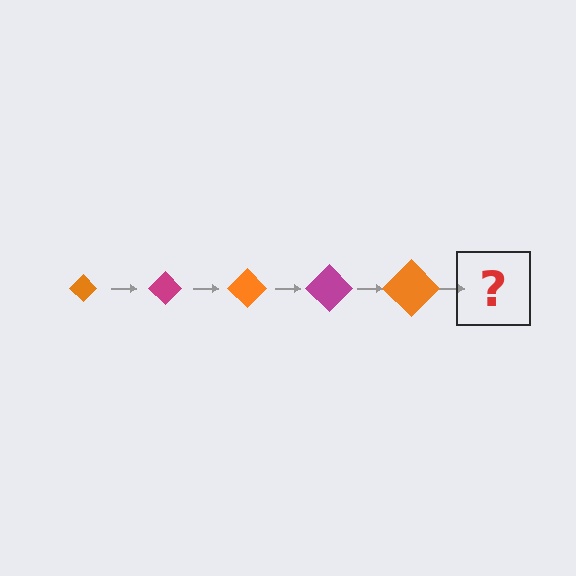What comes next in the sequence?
The next element should be a magenta diamond, larger than the previous one.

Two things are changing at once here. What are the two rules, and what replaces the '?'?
The two rules are that the diamond grows larger each step and the color cycles through orange and magenta. The '?' should be a magenta diamond, larger than the previous one.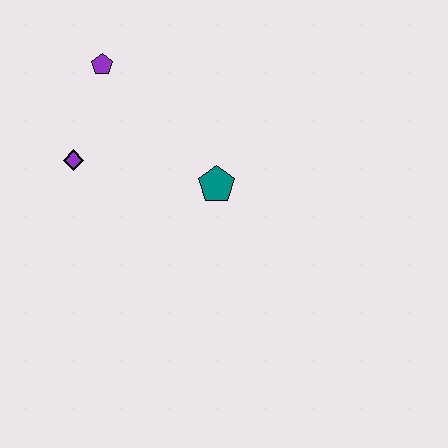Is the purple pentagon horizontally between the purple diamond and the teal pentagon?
Yes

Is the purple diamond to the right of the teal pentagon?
No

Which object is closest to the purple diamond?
The purple pentagon is closest to the purple diamond.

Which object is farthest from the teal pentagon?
The purple pentagon is farthest from the teal pentagon.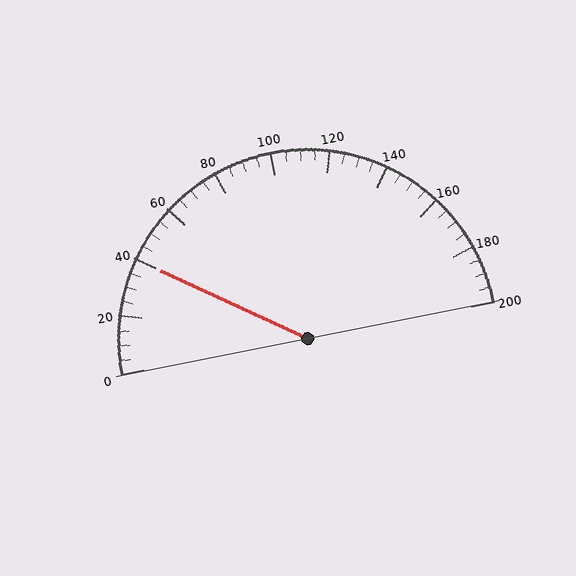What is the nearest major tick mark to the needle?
The nearest major tick mark is 40.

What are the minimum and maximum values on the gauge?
The gauge ranges from 0 to 200.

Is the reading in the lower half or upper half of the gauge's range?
The reading is in the lower half of the range (0 to 200).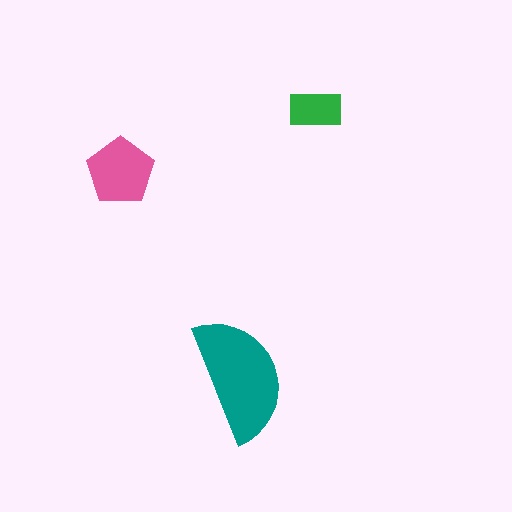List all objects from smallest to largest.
The green rectangle, the pink pentagon, the teal semicircle.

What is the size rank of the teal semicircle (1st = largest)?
1st.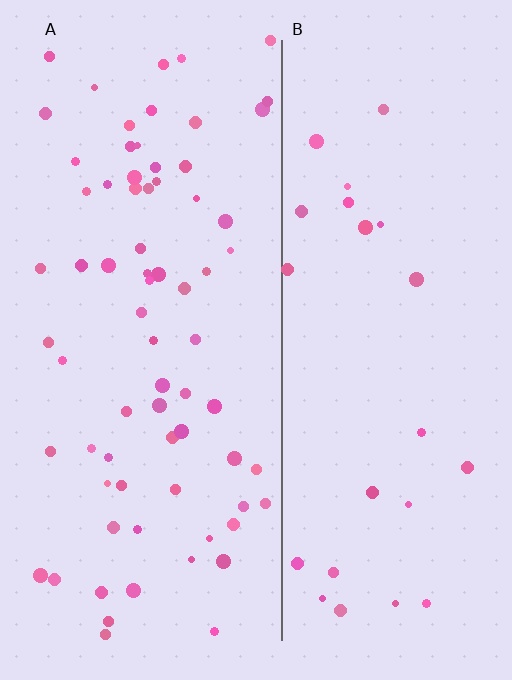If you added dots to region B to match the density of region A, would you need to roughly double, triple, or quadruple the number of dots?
Approximately triple.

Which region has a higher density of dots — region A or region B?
A (the left).